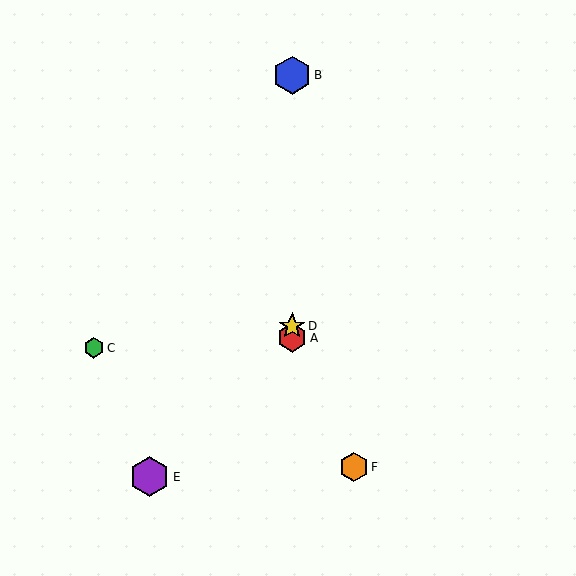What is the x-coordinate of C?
Object C is at x≈94.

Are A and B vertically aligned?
Yes, both are at x≈292.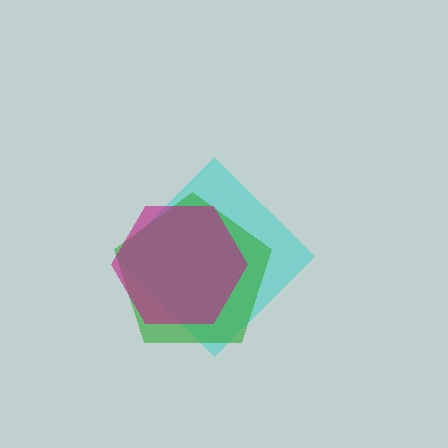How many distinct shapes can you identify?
There are 3 distinct shapes: a cyan diamond, a green pentagon, a magenta hexagon.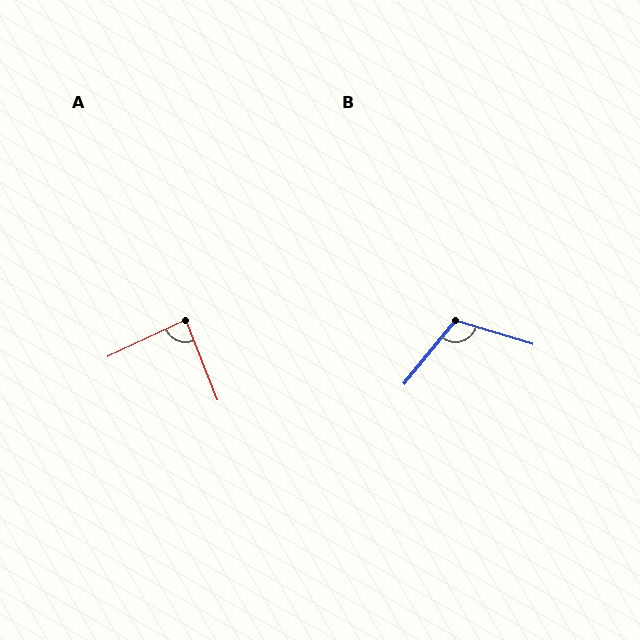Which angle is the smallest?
A, at approximately 87 degrees.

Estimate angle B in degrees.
Approximately 112 degrees.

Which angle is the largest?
B, at approximately 112 degrees.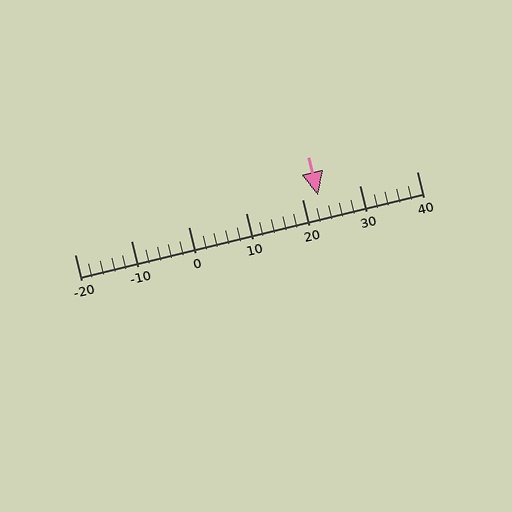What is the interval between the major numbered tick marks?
The major tick marks are spaced 10 units apart.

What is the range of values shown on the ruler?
The ruler shows values from -20 to 40.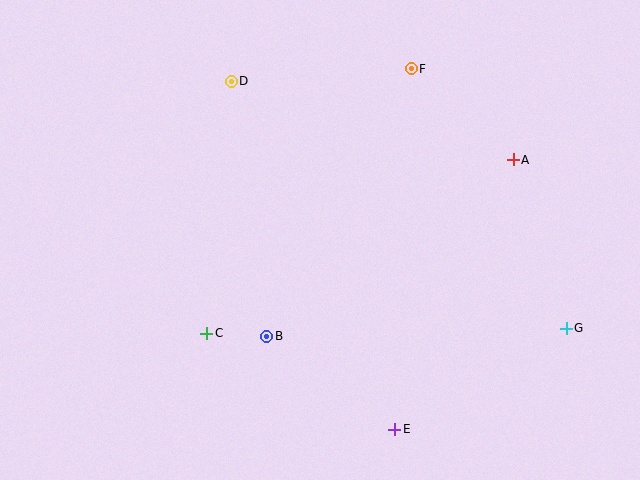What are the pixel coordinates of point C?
Point C is at (207, 333).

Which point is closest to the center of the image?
Point B at (267, 336) is closest to the center.